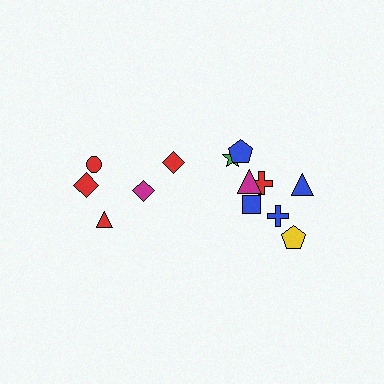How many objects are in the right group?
There are 8 objects.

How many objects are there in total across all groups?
There are 13 objects.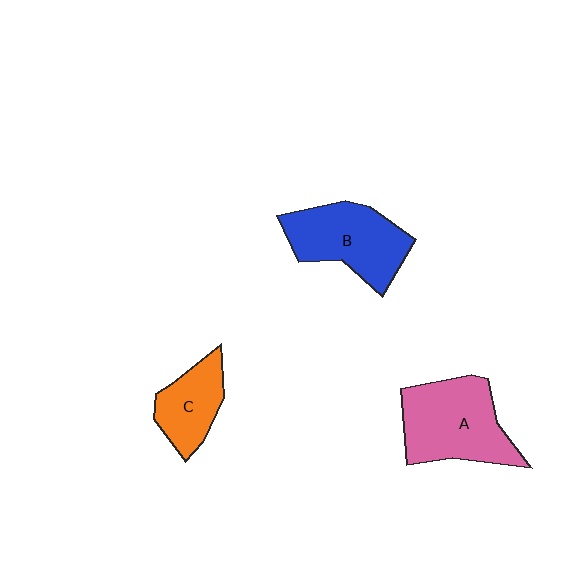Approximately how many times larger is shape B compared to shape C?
Approximately 1.5 times.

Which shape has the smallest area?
Shape C (orange).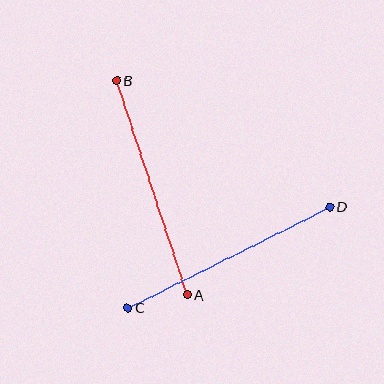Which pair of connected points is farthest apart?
Points C and D are farthest apart.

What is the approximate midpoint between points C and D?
The midpoint is at approximately (229, 257) pixels.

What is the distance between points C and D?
The distance is approximately 225 pixels.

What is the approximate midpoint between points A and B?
The midpoint is at approximately (152, 188) pixels.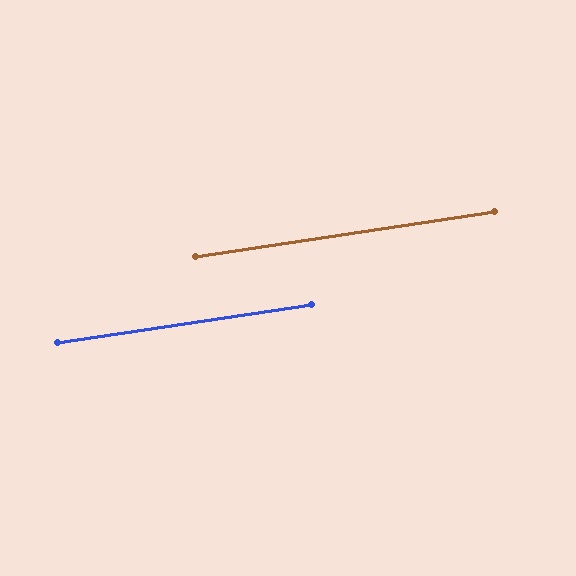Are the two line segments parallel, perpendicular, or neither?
Parallel — their directions differ by only 0.3°.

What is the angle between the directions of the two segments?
Approximately 0 degrees.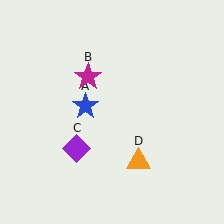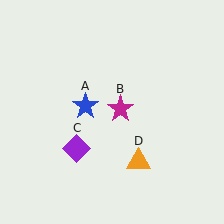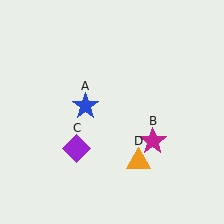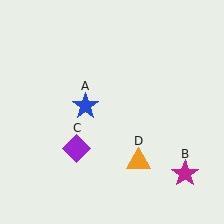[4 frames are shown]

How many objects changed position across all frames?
1 object changed position: magenta star (object B).